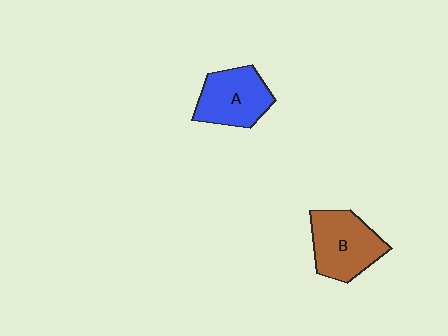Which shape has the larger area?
Shape B (brown).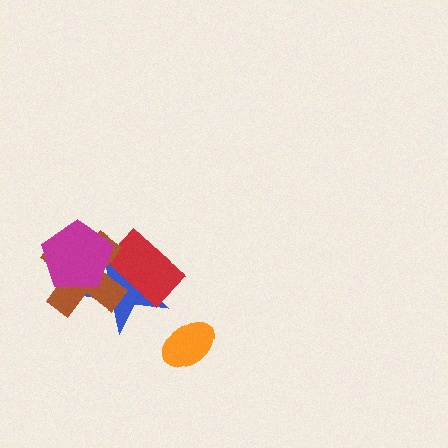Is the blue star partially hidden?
Yes, it is partially covered by another shape.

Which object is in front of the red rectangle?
The brown cross is in front of the red rectangle.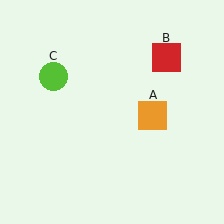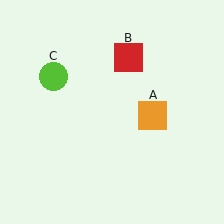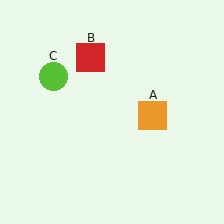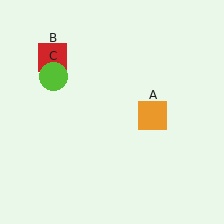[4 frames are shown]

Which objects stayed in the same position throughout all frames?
Orange square (object A) and lime circle (object C) remained stationary.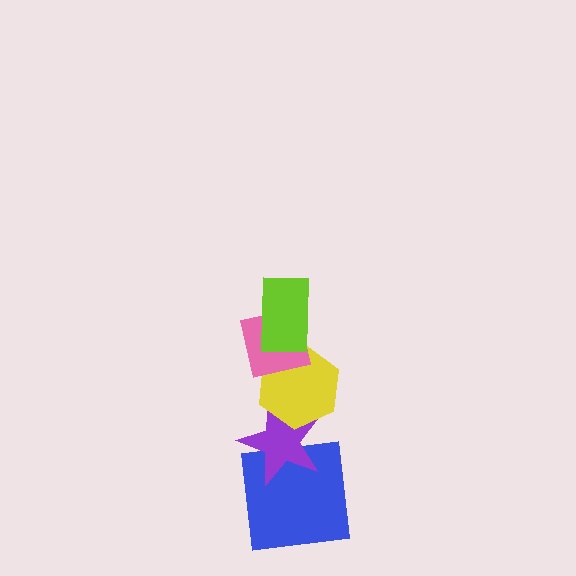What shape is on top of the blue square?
The purple star is on top of the blue square.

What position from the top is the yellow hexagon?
The yellow hexagon is 3rd from the top.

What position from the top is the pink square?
The pink square is 2nd from the top.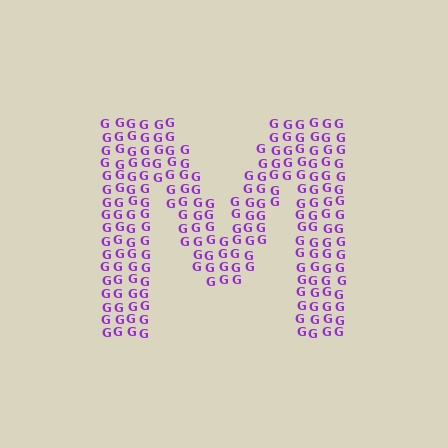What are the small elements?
The small elements are letter G's.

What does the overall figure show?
The overall figure shows the letter M.